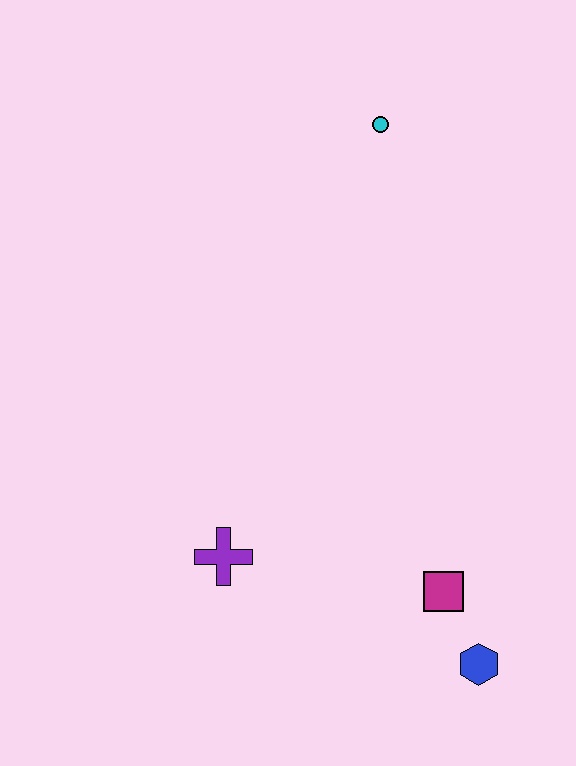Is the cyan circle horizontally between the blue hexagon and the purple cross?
Yes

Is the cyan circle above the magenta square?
Yes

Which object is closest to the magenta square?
The blue hexagon is closest to the magenta square.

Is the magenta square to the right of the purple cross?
Yes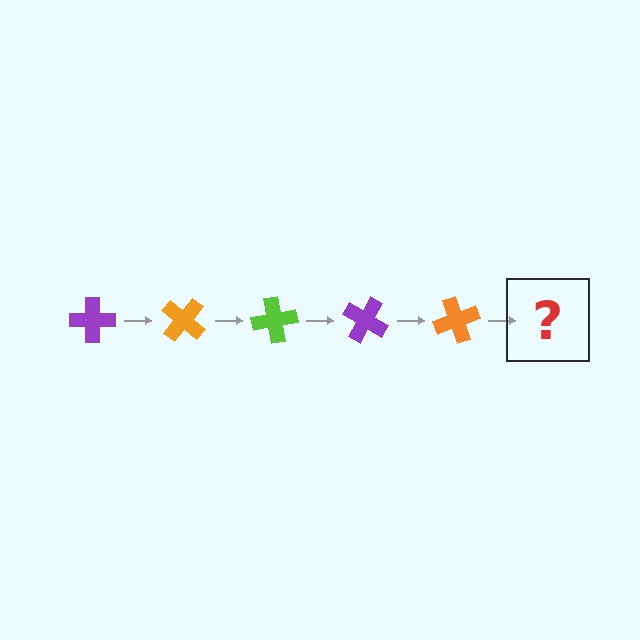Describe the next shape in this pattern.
It should be a lime cross, rotated 200 degrees from the start.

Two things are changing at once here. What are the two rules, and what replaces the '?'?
The two rules are that it rotates 40 degrees each step and the color cycles through purple, orange, and lime. The '?' should be a lime cross, rotated 200 degrees from the start.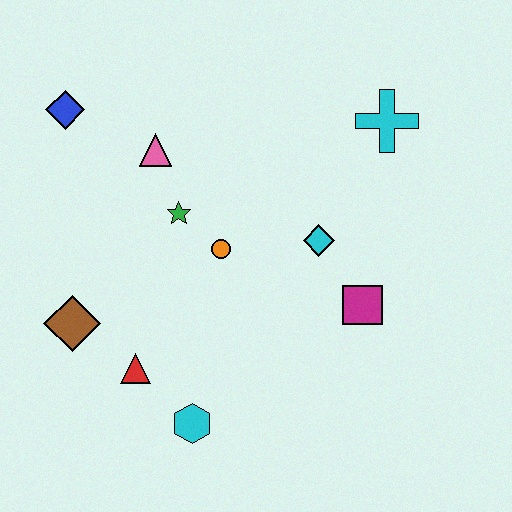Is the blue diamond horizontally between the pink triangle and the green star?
No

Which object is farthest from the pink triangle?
The cyan hexagon is farthest from the pink triangle.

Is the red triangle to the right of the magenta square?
No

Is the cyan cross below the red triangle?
No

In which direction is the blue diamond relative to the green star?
The blue diamond is to the left of the green star.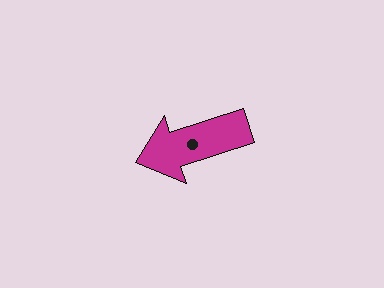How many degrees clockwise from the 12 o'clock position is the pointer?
Approximately 252 degrees.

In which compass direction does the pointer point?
West.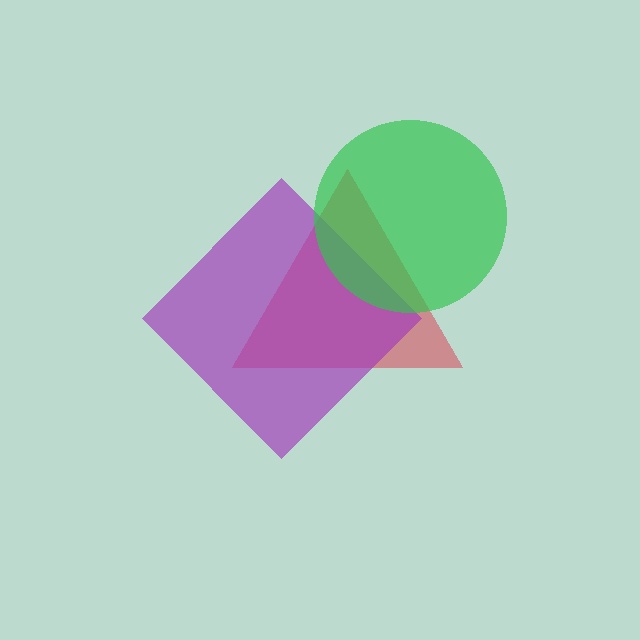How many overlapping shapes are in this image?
There are 3 overlapping shapes in the image.